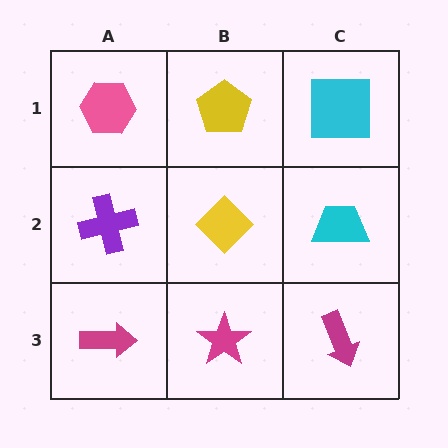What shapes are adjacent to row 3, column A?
A purple cross (row 2, column A), a magenta star (row 3, column B).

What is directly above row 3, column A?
A purple cross.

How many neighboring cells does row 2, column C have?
3.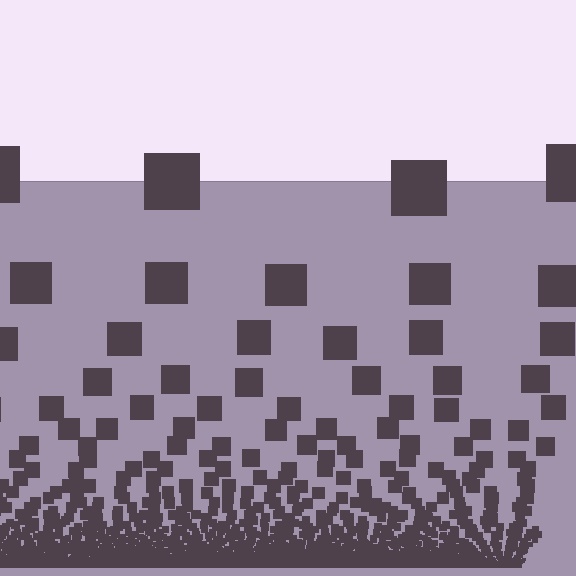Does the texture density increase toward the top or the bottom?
Density increases toward the bottom.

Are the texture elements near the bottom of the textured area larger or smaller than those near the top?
Smaller. The gradient is inverted — elements near the bottom are smaller and denser.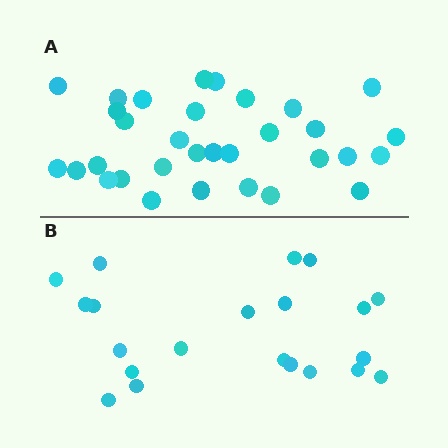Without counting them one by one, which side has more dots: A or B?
Region A (the top region) has more dots.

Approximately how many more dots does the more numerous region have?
Region A has roughly 12 or so more dots than region B.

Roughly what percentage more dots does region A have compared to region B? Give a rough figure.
About 50% more.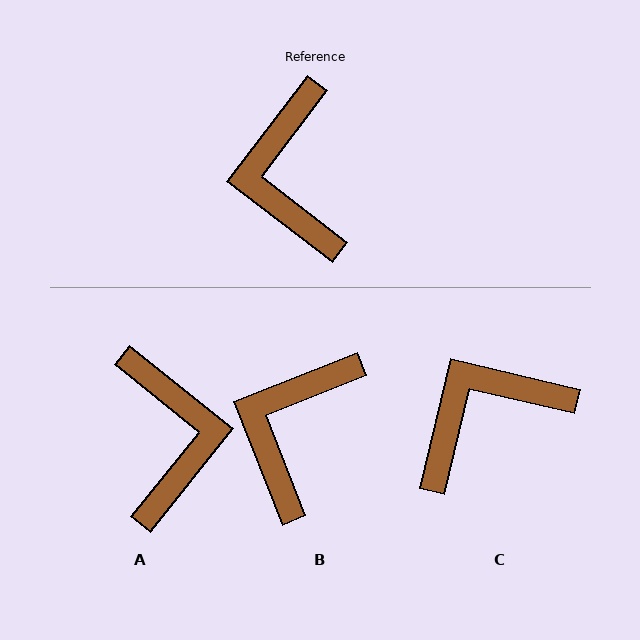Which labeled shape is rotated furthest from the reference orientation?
A, about 179 degrees away.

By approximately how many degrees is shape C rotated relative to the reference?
Approximately 66 degrees clockwise.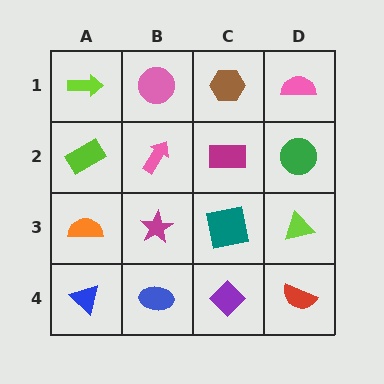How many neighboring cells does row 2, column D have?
3.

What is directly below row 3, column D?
A red semicircle.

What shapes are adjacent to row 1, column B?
A pink arrow (row 2, column B), a lime arrow (row 1, column A), a brown hexagon (row 1, column C).